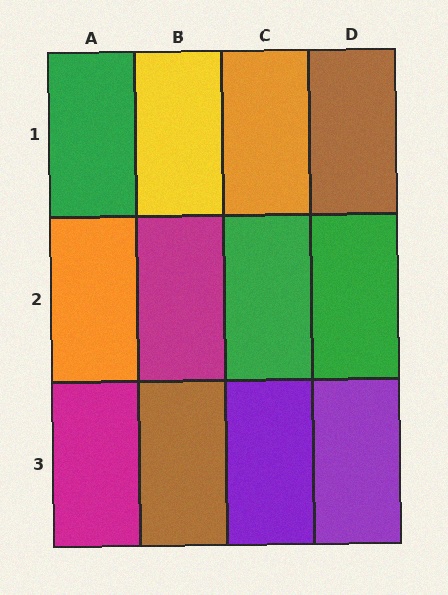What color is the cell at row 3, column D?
Purple.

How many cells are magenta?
2 cells are magenta.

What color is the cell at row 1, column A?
Green.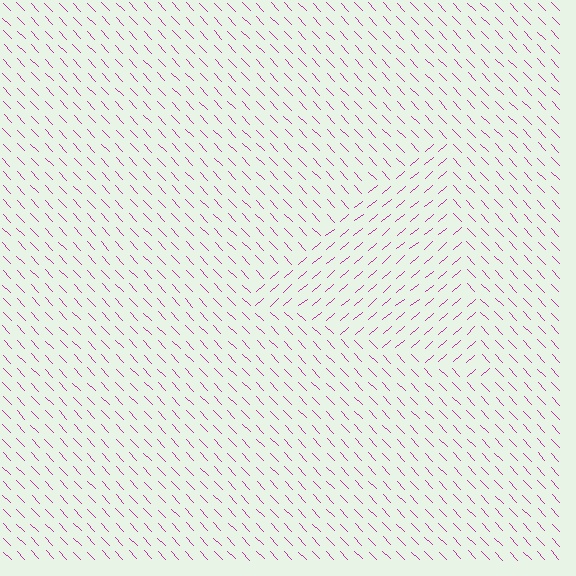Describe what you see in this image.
The image is filled with small magenta line segments. A triangle region in the image has lines oriented differently from the surrounding lines, creating a visible texture boundary.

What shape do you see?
I see a triangle.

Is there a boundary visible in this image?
Yes, there is a texture boundary formed by a change in line orientation.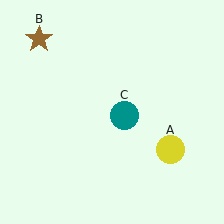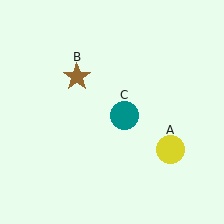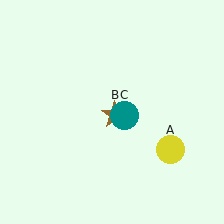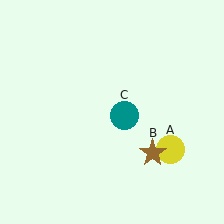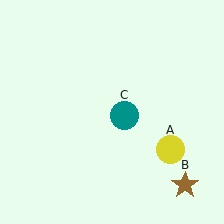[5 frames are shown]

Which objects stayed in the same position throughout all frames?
Yellow circle (object A) and teal circle (object C) remained stationary.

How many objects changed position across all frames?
1 object changed position: brown star (object B).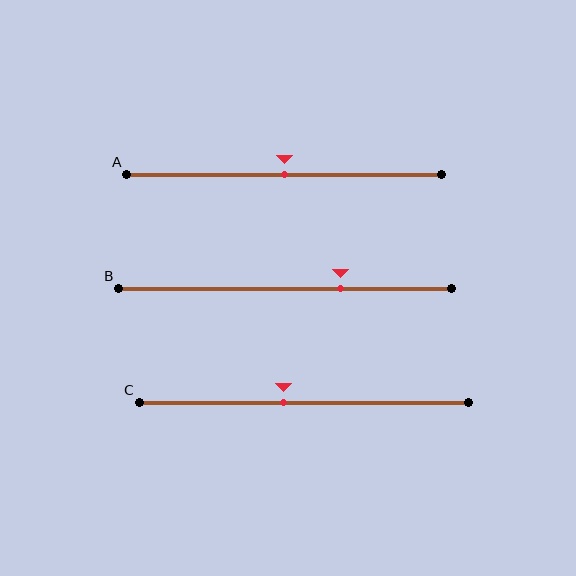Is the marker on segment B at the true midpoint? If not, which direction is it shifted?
No, the marker on segment B is shifted to the right by about 17% of the segment length.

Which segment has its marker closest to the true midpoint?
Segment A has its marker closest to the true midpoint.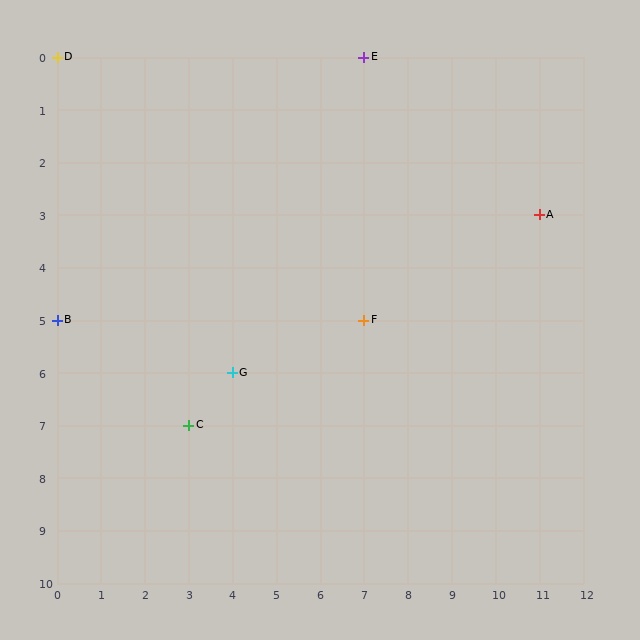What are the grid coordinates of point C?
Point C is at grid coordinates (3, 7).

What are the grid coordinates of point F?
Point F is at grid coordinates (7, 5).